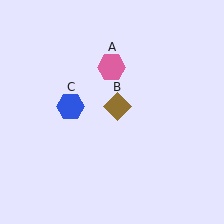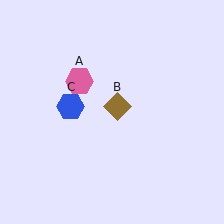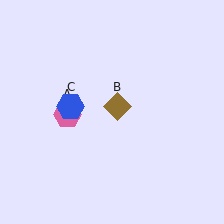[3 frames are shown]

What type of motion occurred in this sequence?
The pink hexagon (object A) rotated counterclockwise around the center of the scene.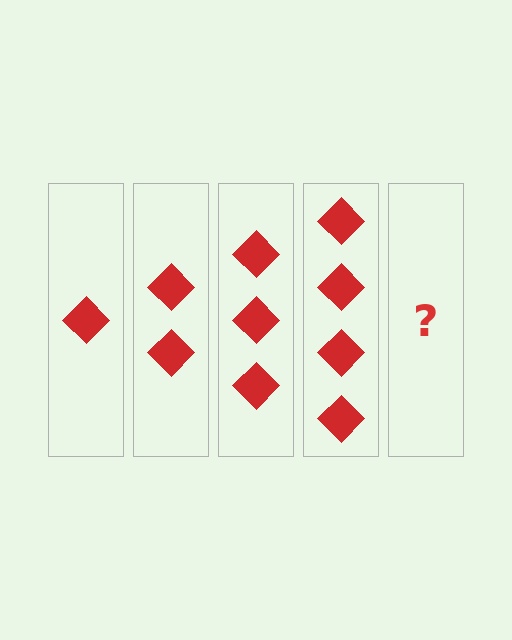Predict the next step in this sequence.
The next step is 5 diamonds.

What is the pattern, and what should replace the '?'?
The pattern is that each step adds one more diamond. The '?' should be 5 diamonds.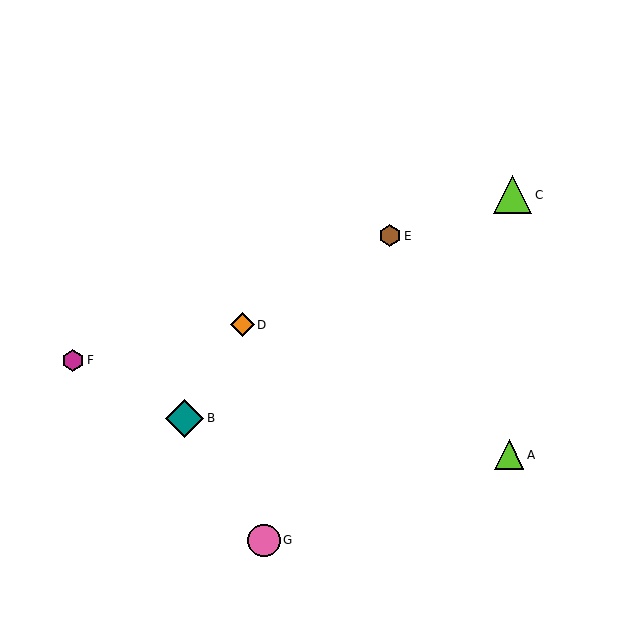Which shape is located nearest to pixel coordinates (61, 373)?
The magenta hexagon (labeled F) at (73, 360) is nearest to that location.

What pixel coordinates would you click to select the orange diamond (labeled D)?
Click at (243, 325) to select the orange diamond D.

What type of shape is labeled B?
Shape B is a teal diamond.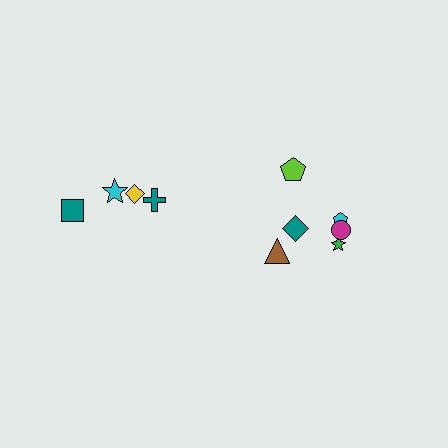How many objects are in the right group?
There are 6 objects.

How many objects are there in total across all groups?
There are 10 objects.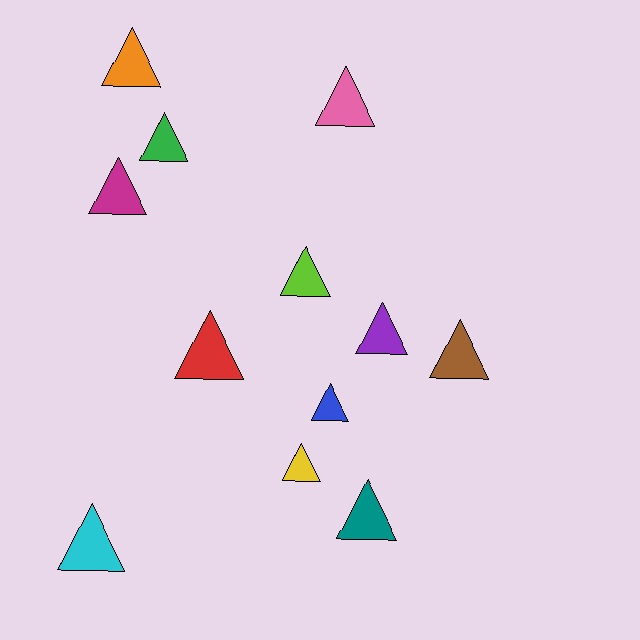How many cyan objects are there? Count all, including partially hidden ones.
There is 1 cyan object.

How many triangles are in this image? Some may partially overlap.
There are 12 triangles.